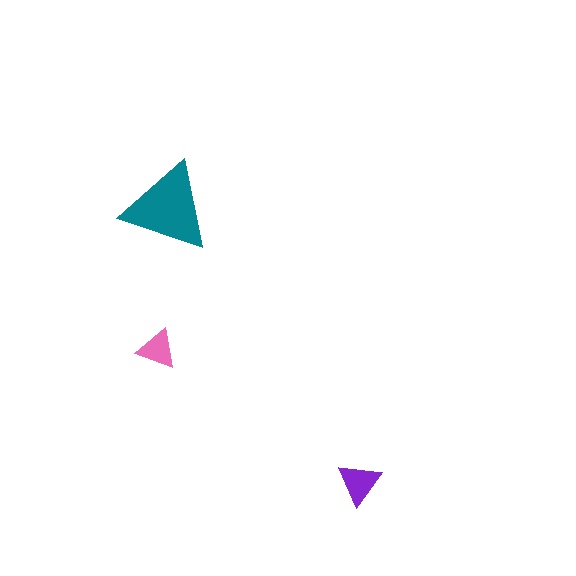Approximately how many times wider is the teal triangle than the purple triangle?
About 2 times wider.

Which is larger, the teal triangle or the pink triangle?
The teal one.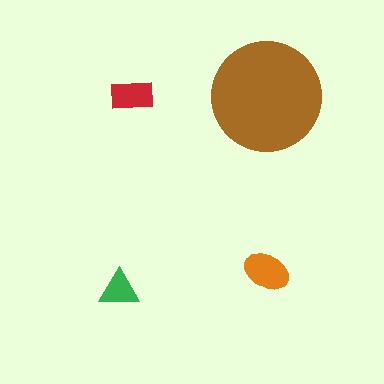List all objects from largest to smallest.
The brown circle, the orange ellipse, the red rectangle, the green triangle.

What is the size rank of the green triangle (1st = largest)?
4th.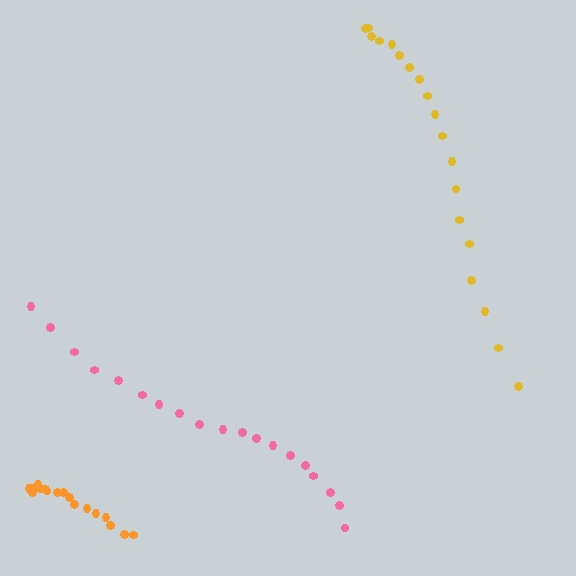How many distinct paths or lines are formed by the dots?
There are 3 distinct paths.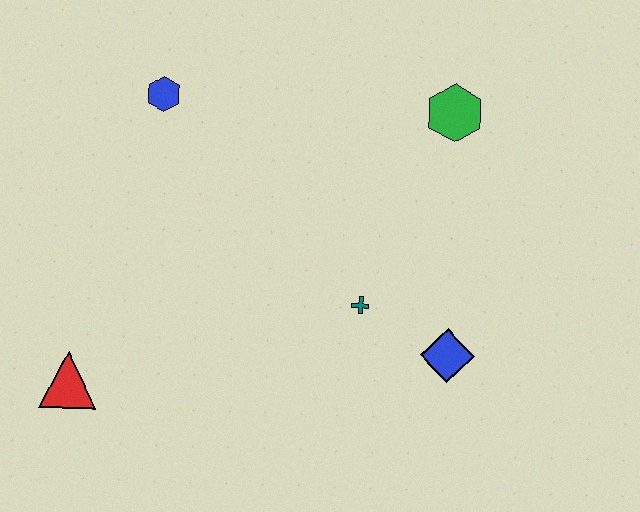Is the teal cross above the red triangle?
Yes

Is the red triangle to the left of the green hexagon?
Yes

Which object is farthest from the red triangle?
The green hexagon is farthest from the red triangle.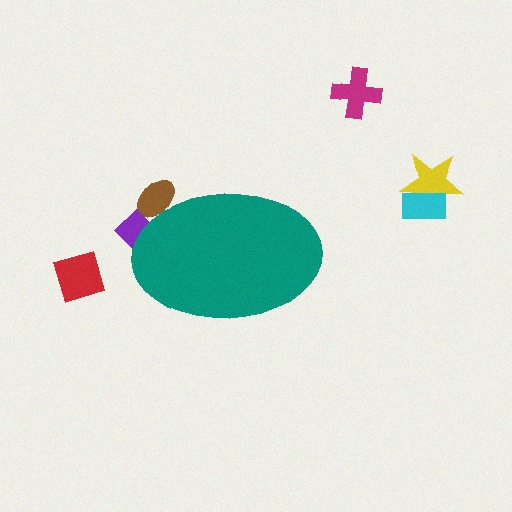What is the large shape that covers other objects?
A teal ellipse.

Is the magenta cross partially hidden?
No, the magenta cross is fully visible.